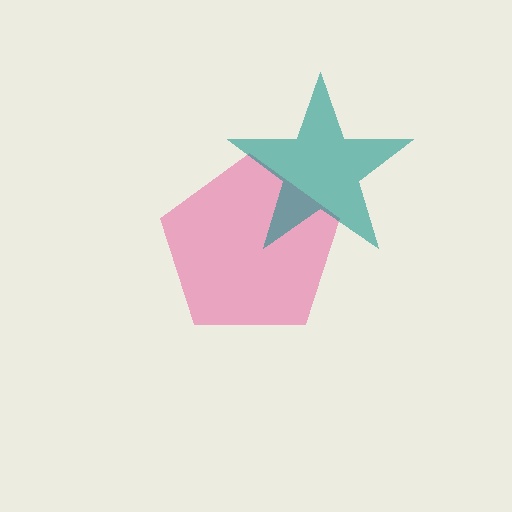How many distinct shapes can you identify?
There are 2 distinct shapes: a pink pentagon, a teal star.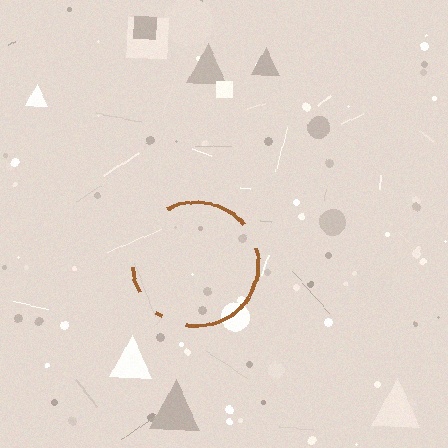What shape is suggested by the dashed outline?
The dashed outline suggests a circle.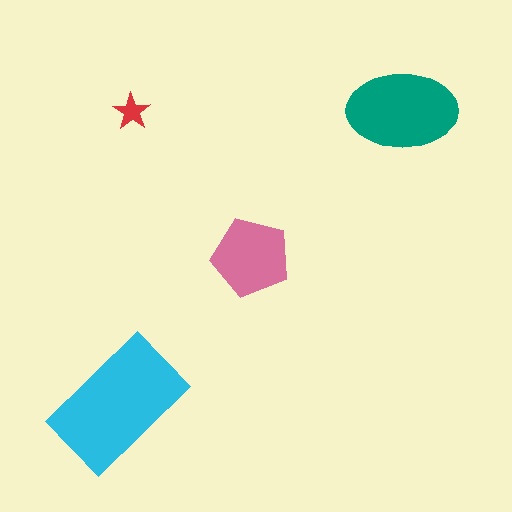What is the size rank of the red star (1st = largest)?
4th.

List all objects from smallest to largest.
The red star, the pink pentagon, the teal ellipse, the cyan rectangle.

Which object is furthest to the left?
The cyan rectangle is leftmost.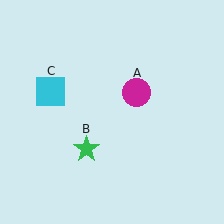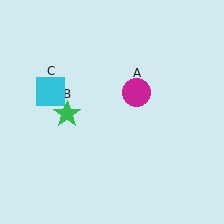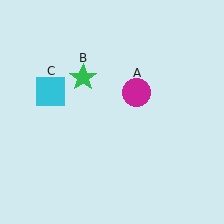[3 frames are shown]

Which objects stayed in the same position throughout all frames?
Magenta circle (object A) and cyan square (object C) remained stationary.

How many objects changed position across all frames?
1 object changed position: green star (object B).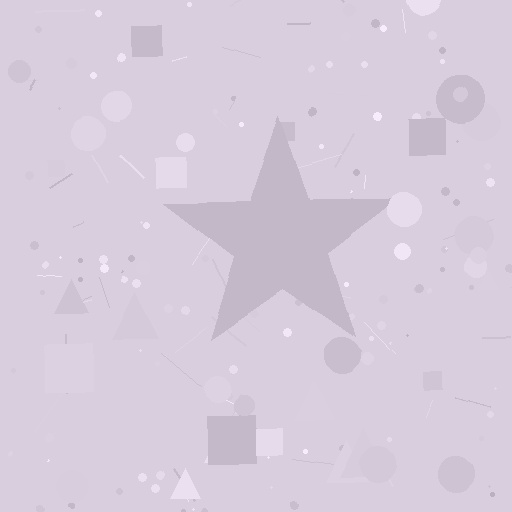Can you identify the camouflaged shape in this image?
The camouflaged shape is a star.